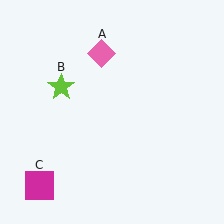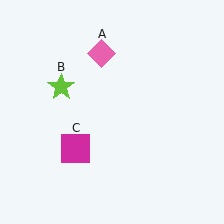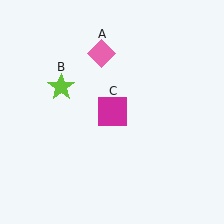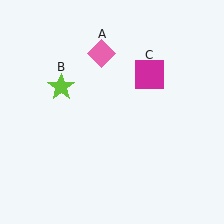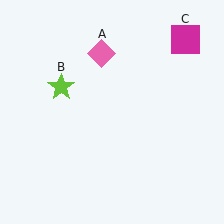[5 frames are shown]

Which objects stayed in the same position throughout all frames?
Pink diamond (object A) and lime star (object B) remained stationary.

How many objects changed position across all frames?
1 object changed position: magenta square (object C).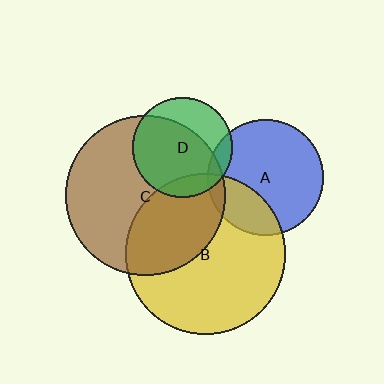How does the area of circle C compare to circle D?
Approximately 2.5 times.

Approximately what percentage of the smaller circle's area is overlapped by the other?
Approximately 65%.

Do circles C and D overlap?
Yes.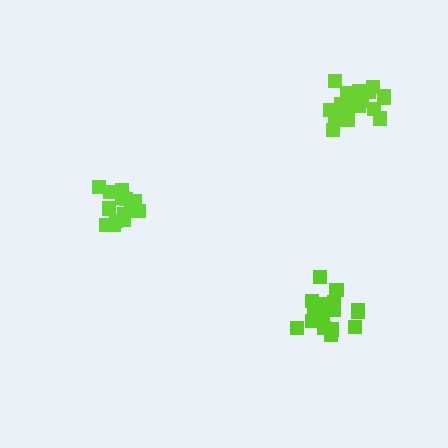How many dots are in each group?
Group 1: 21 dots, Group 2: 15 dots, Group 3: 19 dots (55 total).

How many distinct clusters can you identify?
There are 3 distinct clusters.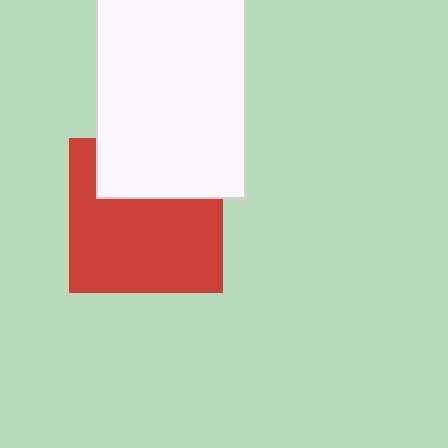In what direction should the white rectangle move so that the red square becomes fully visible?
The white rectangle should move up. That is the shortest direction to clear the overlap and leave the red square fully visible.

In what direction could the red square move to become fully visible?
The red square could move down. That would shift it out from behind the white rectangle entirely.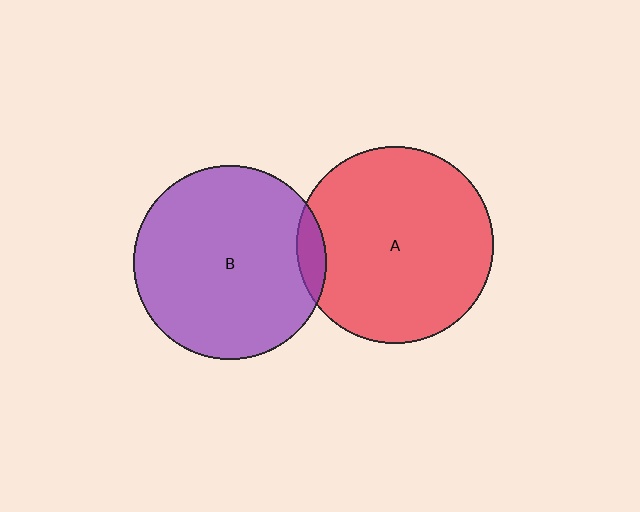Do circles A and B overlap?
Yes.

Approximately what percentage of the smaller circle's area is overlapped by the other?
Approximately 5%.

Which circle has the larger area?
Circle A (red).